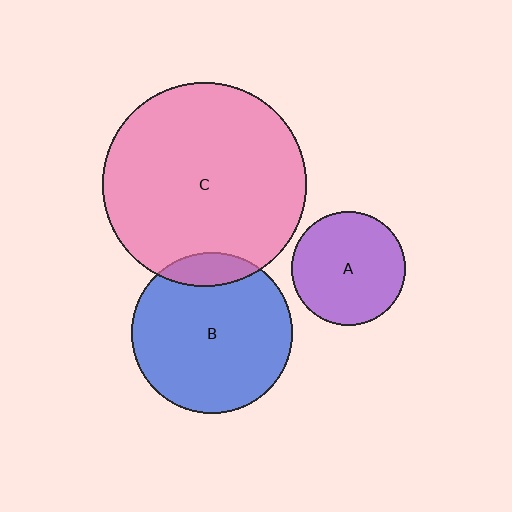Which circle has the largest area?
Circle C (pink).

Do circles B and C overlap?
Yes.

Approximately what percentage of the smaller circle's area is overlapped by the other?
Approximately 10%.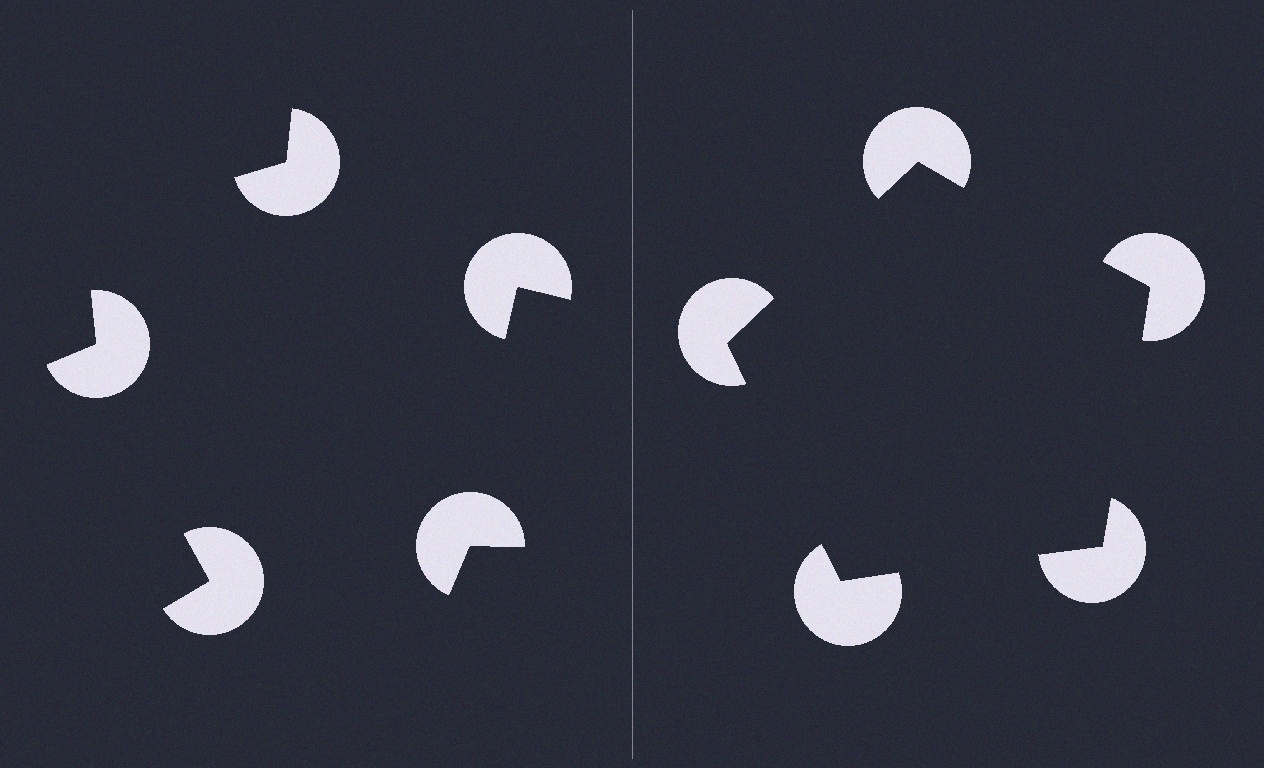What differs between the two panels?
The pac-man discs are positioned identically on both sides; only the wedge orientations differ. On the right they align to a pentagon; on the left they are misaligned.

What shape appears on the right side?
An illusory pentagon.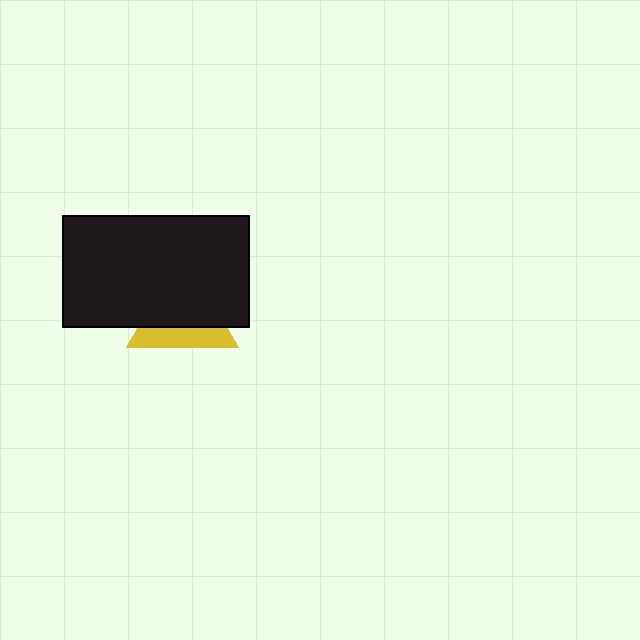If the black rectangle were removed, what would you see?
You would see the complete yellow triangle.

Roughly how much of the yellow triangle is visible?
A small part of it is visible (roughly 37%).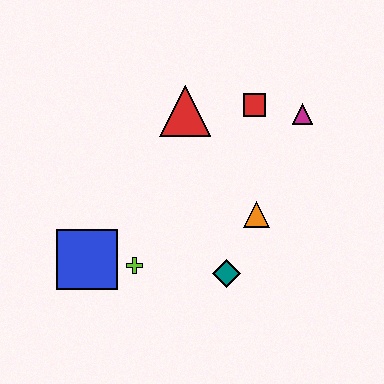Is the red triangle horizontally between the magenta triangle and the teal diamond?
No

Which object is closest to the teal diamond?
The orange triangle is closest to the teal diamond.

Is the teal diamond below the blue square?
Yes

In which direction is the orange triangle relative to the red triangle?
The orange triangle is below the red triangle.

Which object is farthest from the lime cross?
The magenta triangle is farthest from the lime cross.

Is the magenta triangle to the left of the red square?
No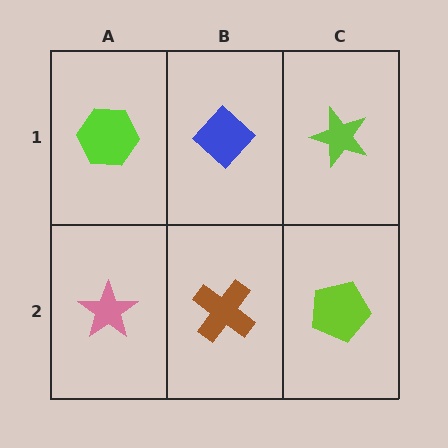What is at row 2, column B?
A brown cross.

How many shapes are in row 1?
3 shapes.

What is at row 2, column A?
A pink star.